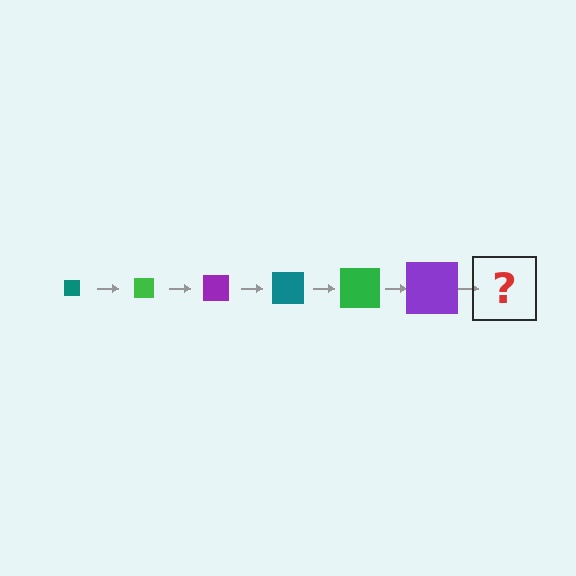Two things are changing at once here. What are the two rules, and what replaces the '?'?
The two rules are that the square grows larger each step and the color cycles through teal, green, and purple. The '?' should be a teal square, larger than the previous one.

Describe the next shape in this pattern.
It should be a teal square, larger than the previous one.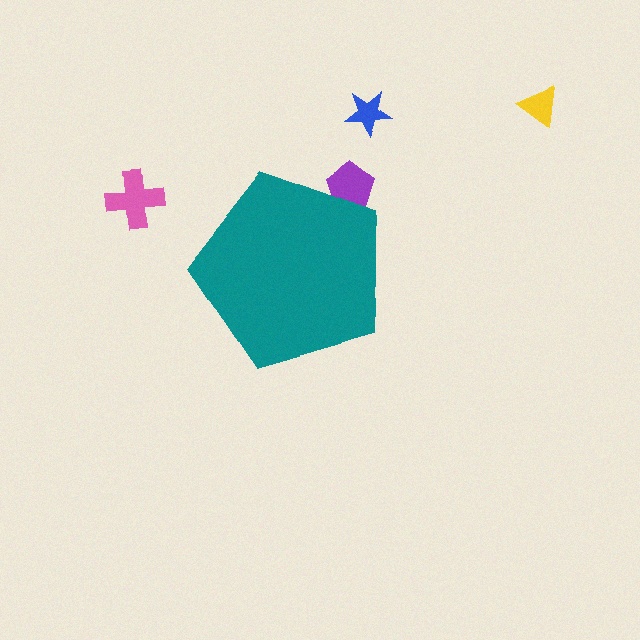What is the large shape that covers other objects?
A teal pentagon.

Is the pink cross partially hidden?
No, the pink cross is fully visible.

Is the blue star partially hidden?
No, the blue star is fully visible.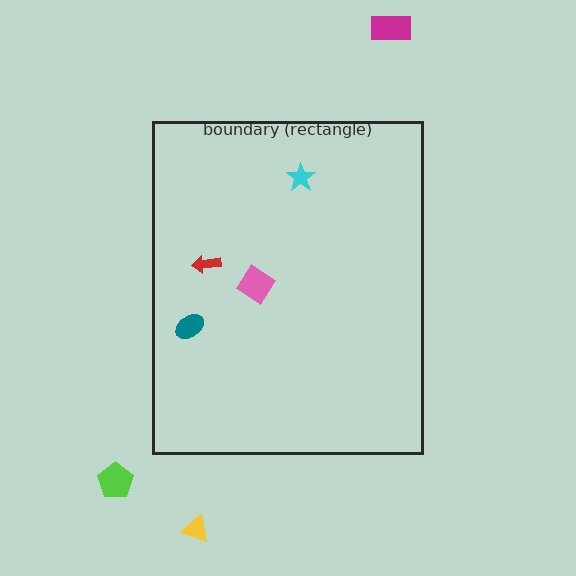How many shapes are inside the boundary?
4 inside, 3 outside.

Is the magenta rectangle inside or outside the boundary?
Outside.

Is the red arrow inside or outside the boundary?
Inside.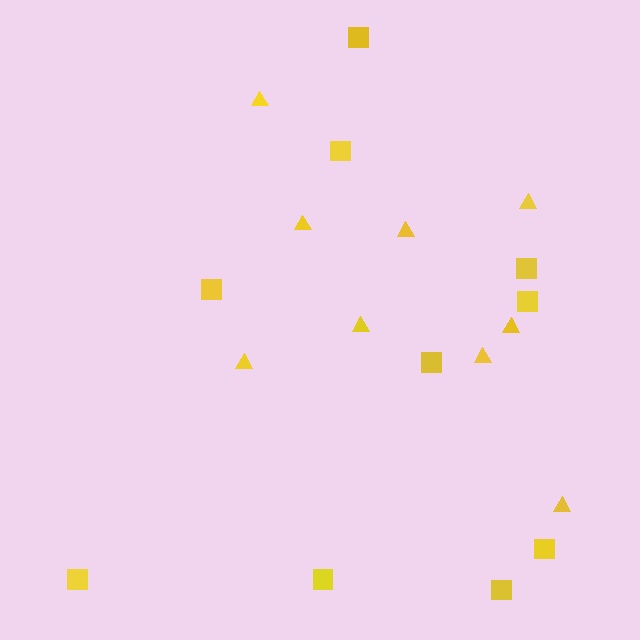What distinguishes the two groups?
There are 2 groups: one group of squares (10) and one group of triangles (9).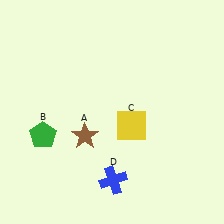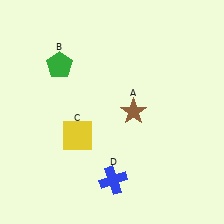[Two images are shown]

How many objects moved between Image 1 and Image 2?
3 objects moved between the two images.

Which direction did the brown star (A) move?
The brown star (A) moved right.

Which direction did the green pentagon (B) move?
The green pentagon (B) moved up.